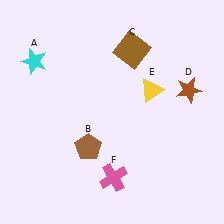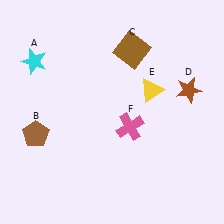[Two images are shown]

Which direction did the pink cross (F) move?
The pink cross (F) moved up.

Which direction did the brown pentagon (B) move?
The brown pentagon (B) moved left.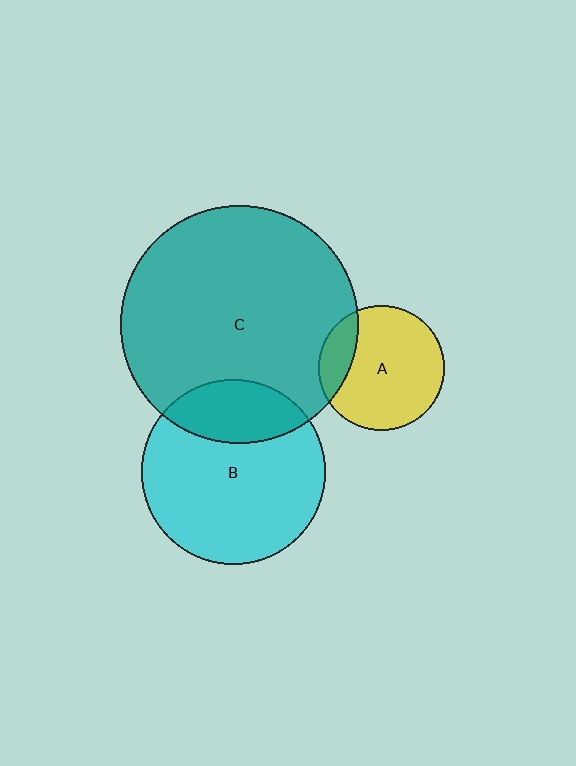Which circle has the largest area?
Circle C (teal).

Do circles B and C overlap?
Yes.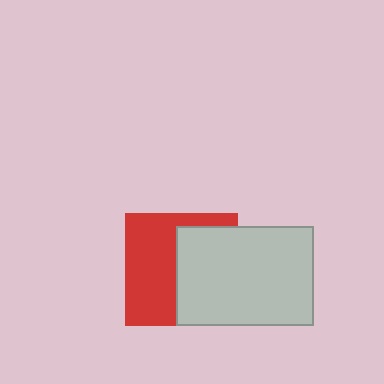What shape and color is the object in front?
The object in front is a light gray rectangle.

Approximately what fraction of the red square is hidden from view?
Roughly 49% of the red square is hidden behind the light gray rectangle.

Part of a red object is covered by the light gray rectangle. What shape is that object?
It is a square.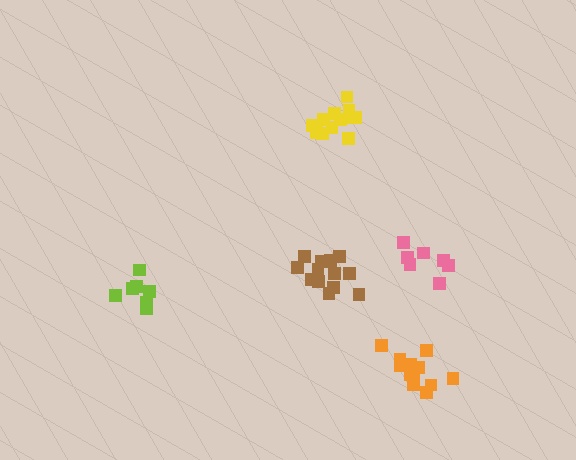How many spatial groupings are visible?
There are 5 spatial groupings.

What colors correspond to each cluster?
The clusters are colored: yellow, brown, orange, pink, lime.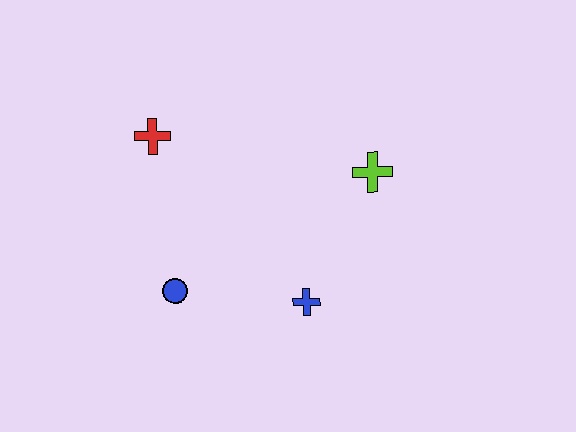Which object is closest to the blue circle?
The blue cross is closest to the blue circle.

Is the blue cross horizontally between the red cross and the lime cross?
Yes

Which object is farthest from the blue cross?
The red cross is farthest from the blue cross.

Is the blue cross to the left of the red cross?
No